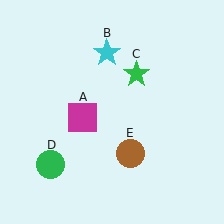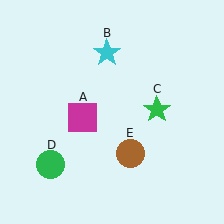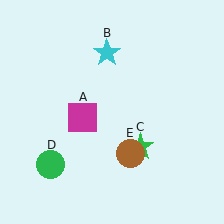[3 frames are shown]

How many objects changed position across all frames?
1 object changed position: green star (object C).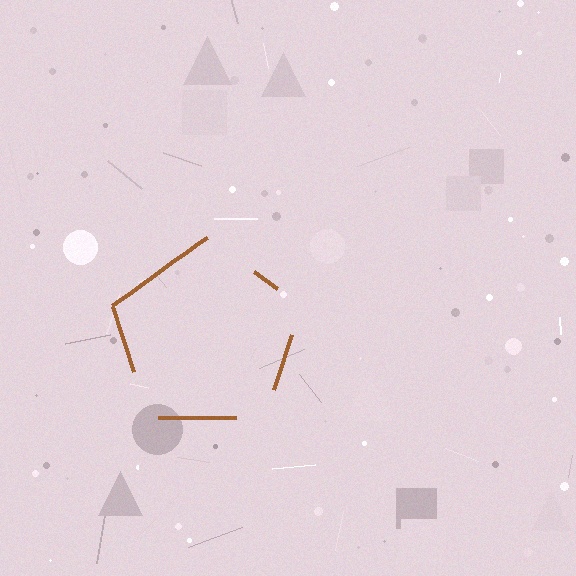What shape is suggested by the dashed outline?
The dashed outline suggests a pentagon.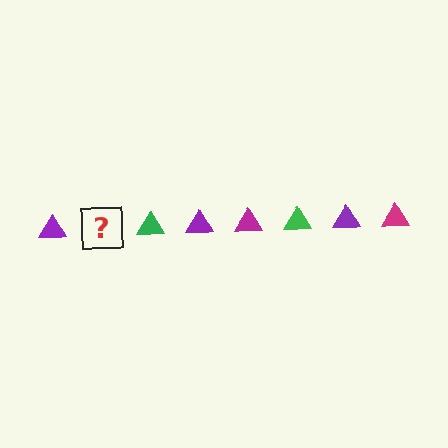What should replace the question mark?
The question mark should be replaced with a magenta triangle.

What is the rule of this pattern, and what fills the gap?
The rule is that the pattern cycles through purple, magenta, green triangles. The gap should be filled with a magenta triangle.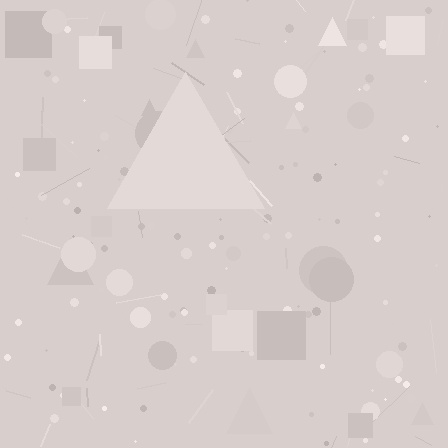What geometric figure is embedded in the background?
A triangle is embedded in the background.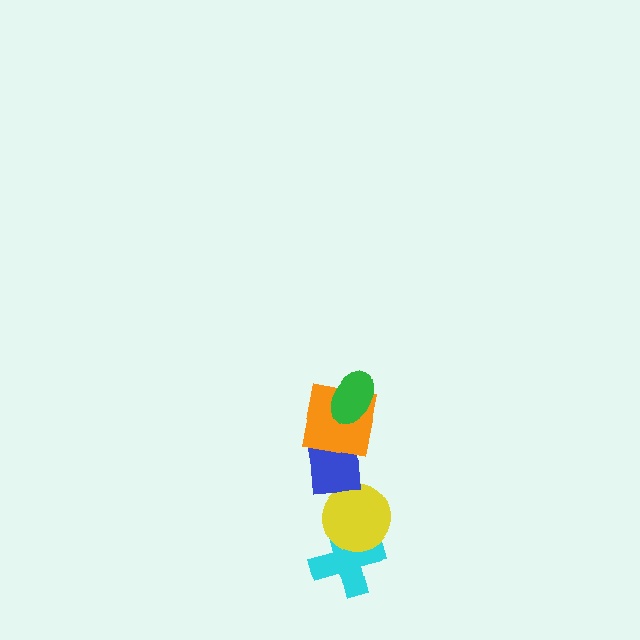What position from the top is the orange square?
The orange square is 2nd from the top.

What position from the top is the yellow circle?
The yellow circle is 4th from the top.